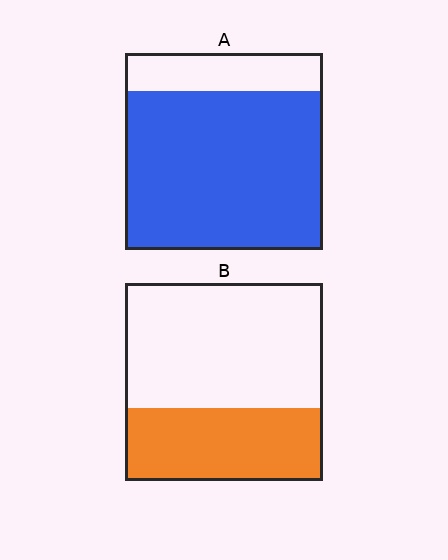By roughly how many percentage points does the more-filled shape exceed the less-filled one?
By roughly 45 percentage points (A over B).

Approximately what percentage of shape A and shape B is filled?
A is approximately 80% and B is approximately 35%.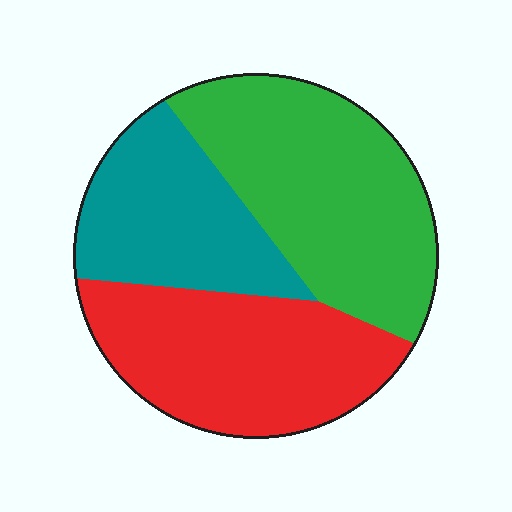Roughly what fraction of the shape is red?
Red covers 35% of the shape.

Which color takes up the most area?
Green, at roughly 40%.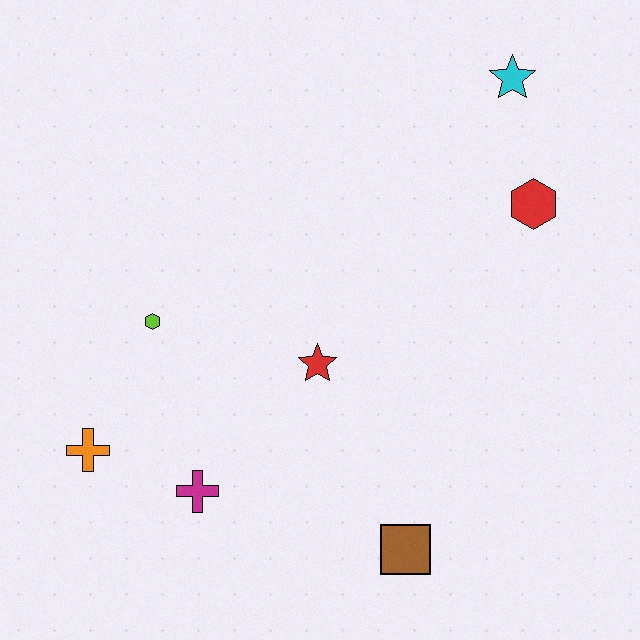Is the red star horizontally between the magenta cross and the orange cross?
No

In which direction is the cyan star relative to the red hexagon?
The cyan star is above the red hexagon.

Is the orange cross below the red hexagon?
Yes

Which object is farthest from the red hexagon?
The orange cross is farthest from the red hexagon.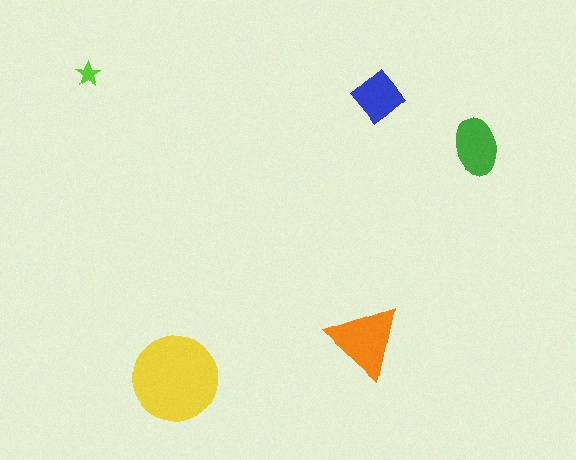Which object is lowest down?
The yellow circle is bottommost.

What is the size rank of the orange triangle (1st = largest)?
2nd.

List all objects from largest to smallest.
The yellow circle, the orange triangle, the green ellipse, the blue diamond, the lime star.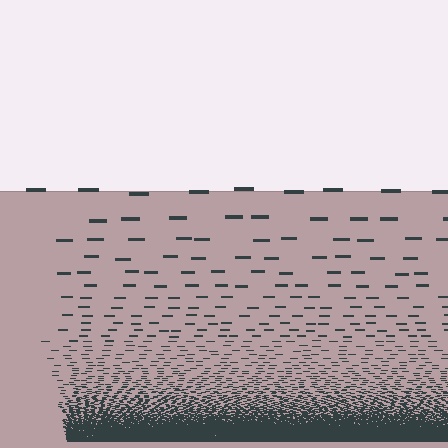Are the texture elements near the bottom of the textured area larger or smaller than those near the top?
Smaller. The gradient is inverted — elements near the bottom are smaller and denser.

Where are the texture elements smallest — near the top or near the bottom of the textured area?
Near the bottom.